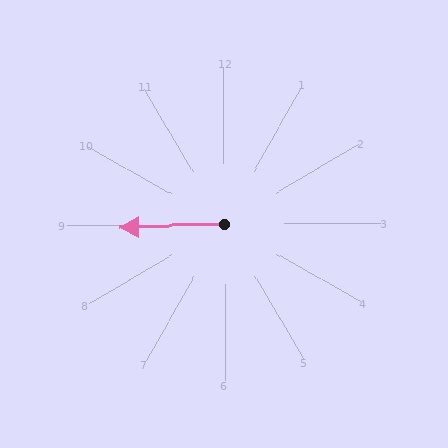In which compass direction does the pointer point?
West.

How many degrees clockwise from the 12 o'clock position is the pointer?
Approximately 268 degrees.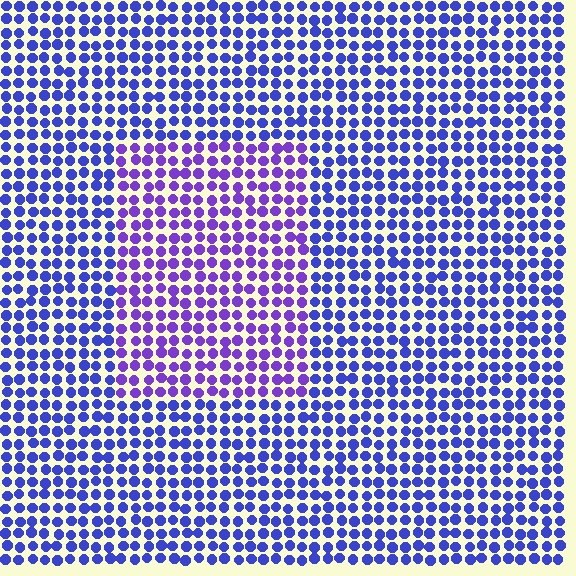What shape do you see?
I see a rectangle.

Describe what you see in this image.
The image is filled with small blue elements in a uniform arrangement. A rectangle-shaped region is visible where the elements are tinted to a slightly different hue, forming a subtle color boundary.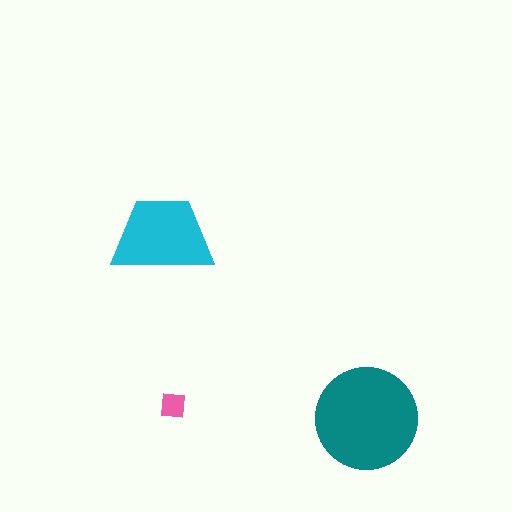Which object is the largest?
The teal circle.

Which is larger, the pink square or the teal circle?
The teal circle.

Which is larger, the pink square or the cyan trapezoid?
The cyan trapezoid.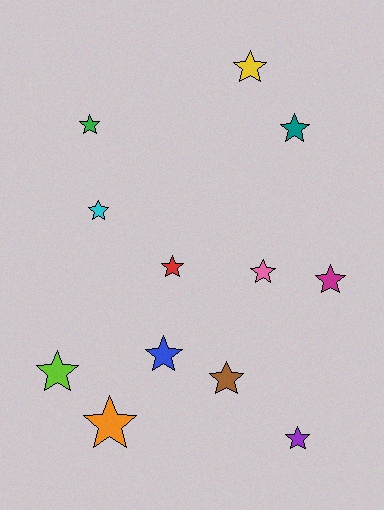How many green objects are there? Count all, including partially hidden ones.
There is 1 green object.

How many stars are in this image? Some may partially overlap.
There are 12 stars.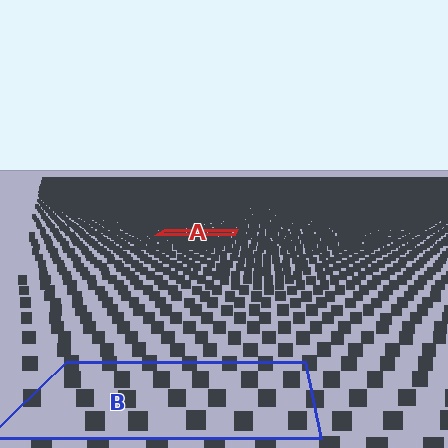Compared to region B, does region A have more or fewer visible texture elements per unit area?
Region A has more texture elements per unit area — they are packed more densely because it is farther away.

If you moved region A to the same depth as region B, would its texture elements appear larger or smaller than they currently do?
They would appear larger. At a closer depth, the same texture elements are projected at a bigger on-screen size.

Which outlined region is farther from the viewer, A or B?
Region A is farther from the viewer — the texture elements inside it appear smaller and more densely packed.